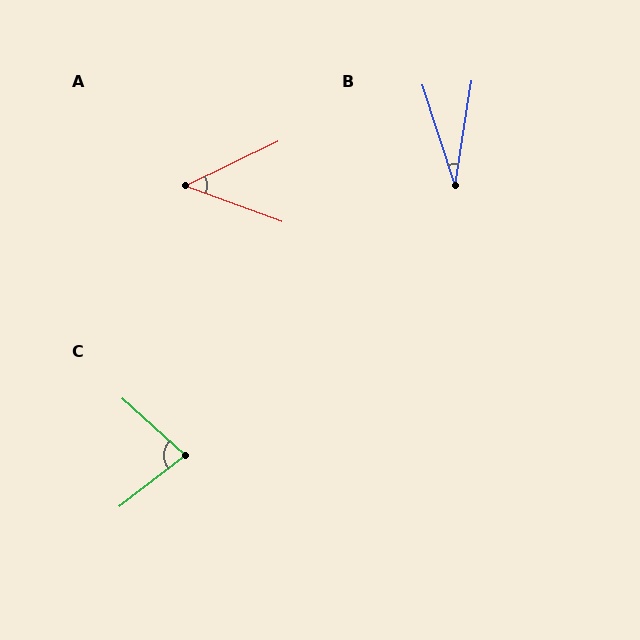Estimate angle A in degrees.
Approximately 46 degrees.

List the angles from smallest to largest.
B (27°), A (46°), C (80°).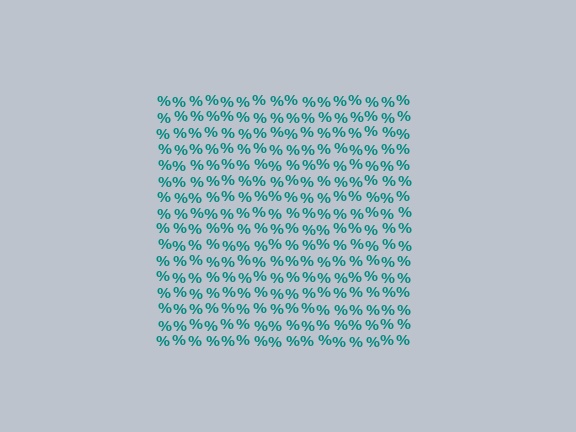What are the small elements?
The small elements are percent signs.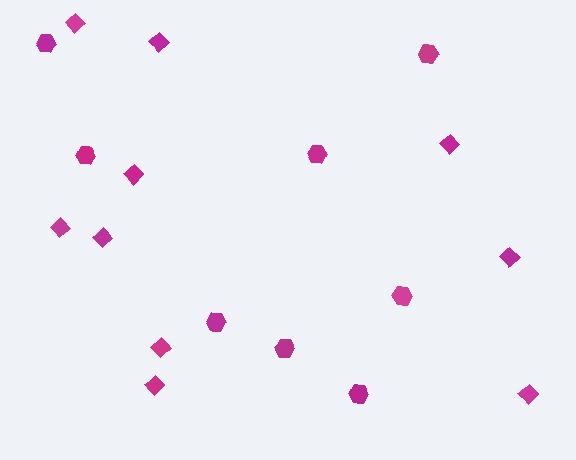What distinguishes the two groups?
There are 2 groups: one group of diamonds (10) and one group of hexagons (8).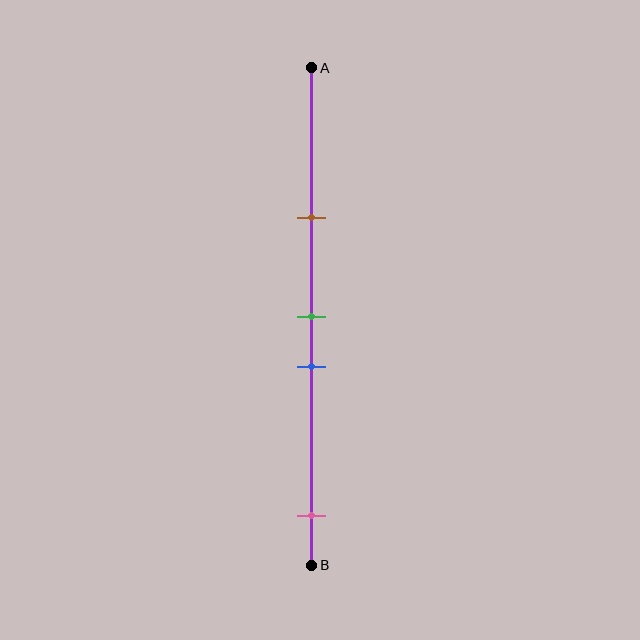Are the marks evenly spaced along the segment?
No, the marks are not evenly spaced.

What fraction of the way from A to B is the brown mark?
The brown mark is approximately 30% (0.3) of the way from A to B.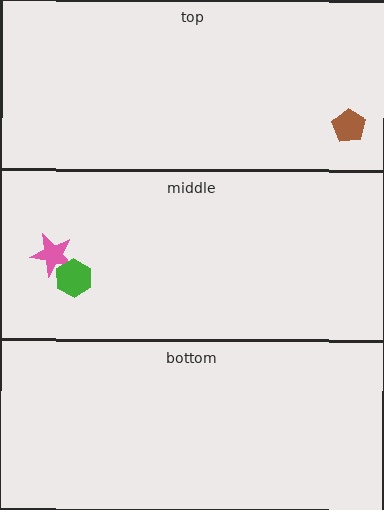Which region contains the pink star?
The middle region.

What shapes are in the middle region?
The pink star, the green hexagon.